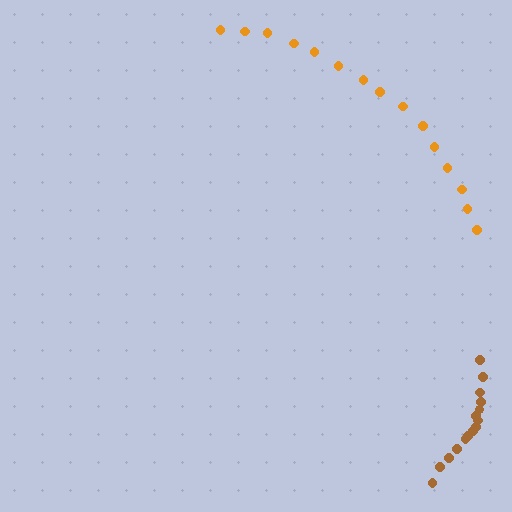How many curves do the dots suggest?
There are 2 distinct paths.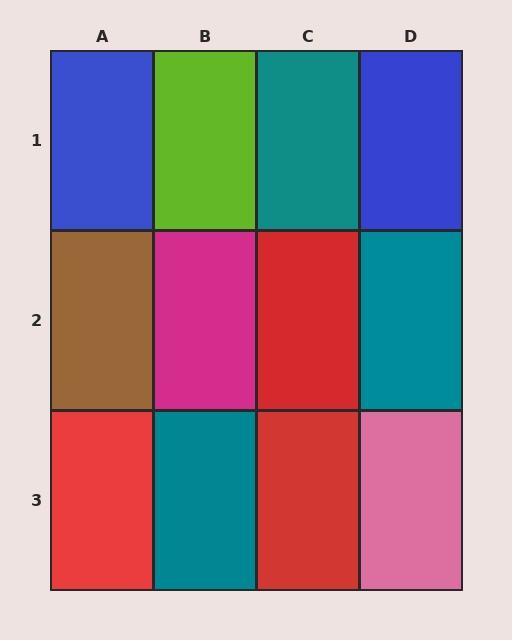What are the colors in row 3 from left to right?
Red, teal, red, pink.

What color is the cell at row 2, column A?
Brown.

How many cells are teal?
3 cells are teal.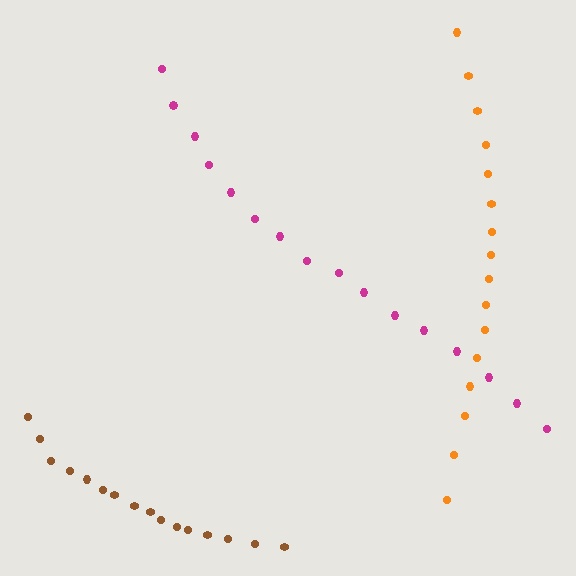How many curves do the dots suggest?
There are 3 distinct paths.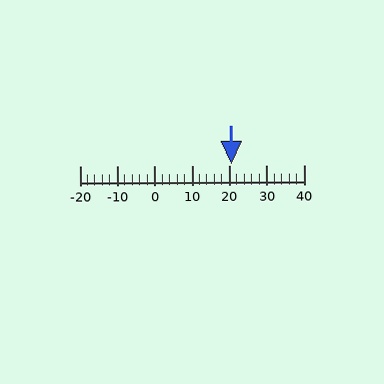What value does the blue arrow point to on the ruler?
The blue arrow points to approximately 20.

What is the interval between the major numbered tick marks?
The major tick marks are spaced 10 units apart.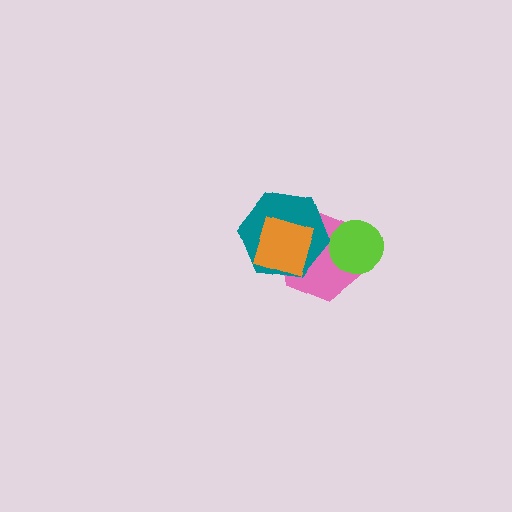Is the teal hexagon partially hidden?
Yes, it is partially covered by another shape.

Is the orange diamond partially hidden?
No, no other shape covers it.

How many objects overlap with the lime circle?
1 object overlaps with the lime circle.